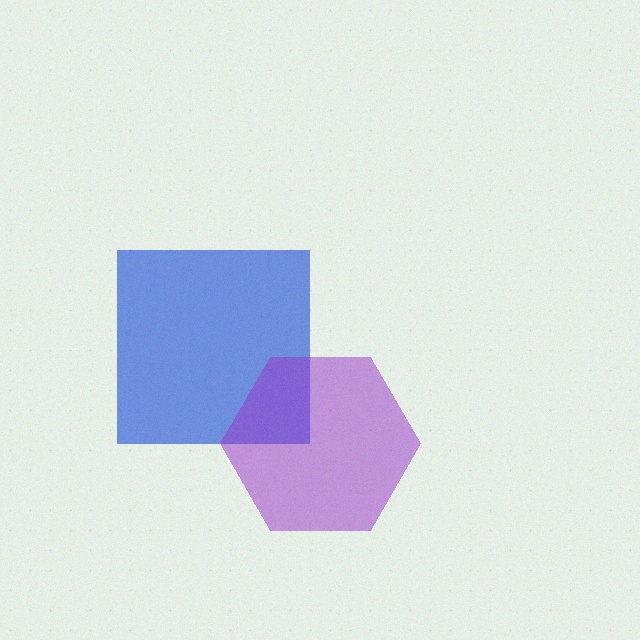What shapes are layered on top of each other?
The layered shapes are: a blue square, a purple hexagon.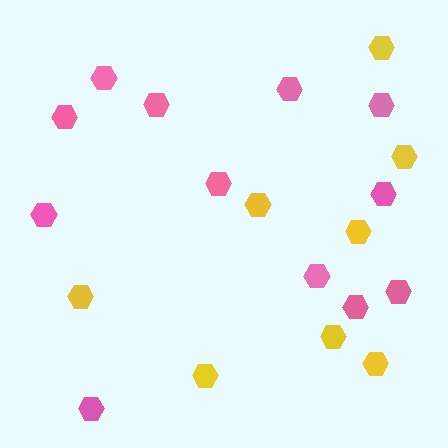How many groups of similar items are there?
There are 2 groups: one group of pink hexagons (12) and one group of yellow hexagons (8).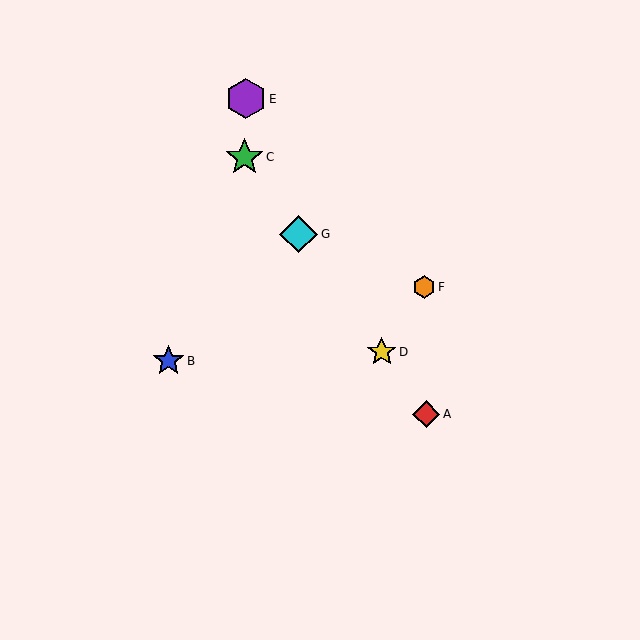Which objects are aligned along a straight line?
Objects A, C, D, G are aligned along a straight line.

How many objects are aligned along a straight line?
4 objects (A, C, D, G) are aligned along a straight line.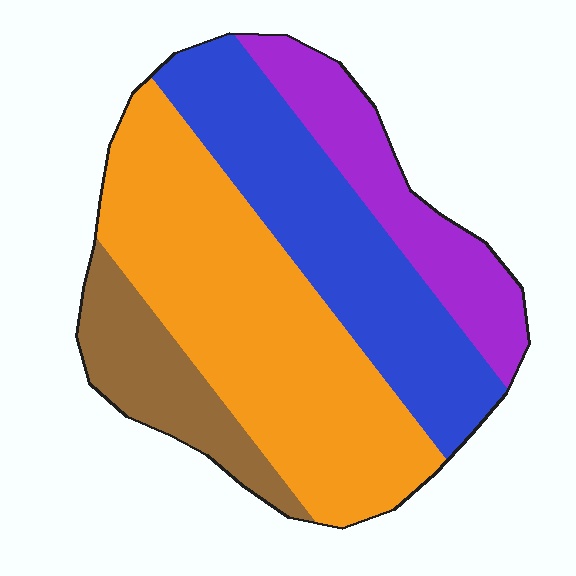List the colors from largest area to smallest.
From largest to smallest: orange, blue, purple, brown.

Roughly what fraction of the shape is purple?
Purple takes up less than a sixth of the shape.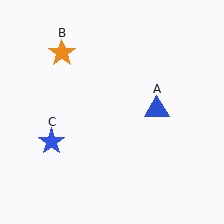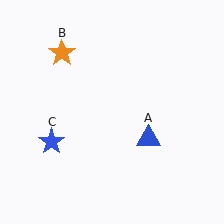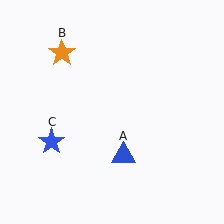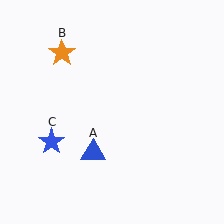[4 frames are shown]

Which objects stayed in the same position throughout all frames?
Orange star (object B) and blue star (object C) remained stationary.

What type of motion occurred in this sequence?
The blue triangle (object A) rotated clockwise around the center of the scene.